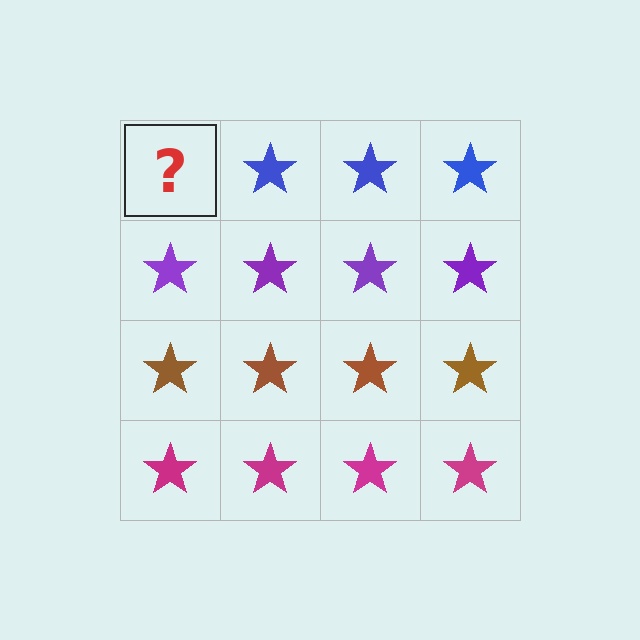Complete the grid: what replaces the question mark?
The question mark should be replaced with a blue star.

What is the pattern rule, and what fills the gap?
The rule is that each row has a consistent color. The gap should be filled with a blue star.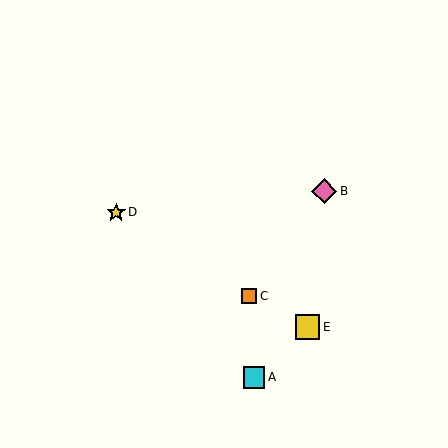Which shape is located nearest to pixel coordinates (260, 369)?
The cyan square (labeled A) at (254, 377) is nearest to that location.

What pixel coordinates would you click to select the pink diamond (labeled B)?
Click at (324, 191) to select the pink diamond B.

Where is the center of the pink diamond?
The center of the pink diamond is at (324, 191).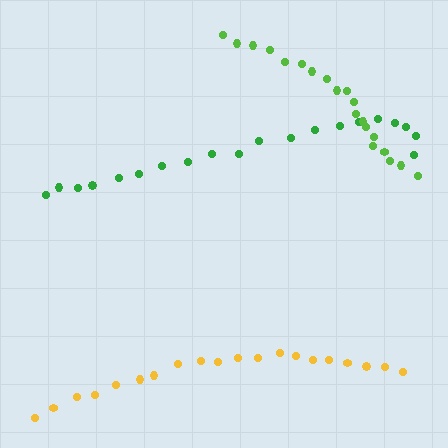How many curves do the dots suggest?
There are 3 distinct paths.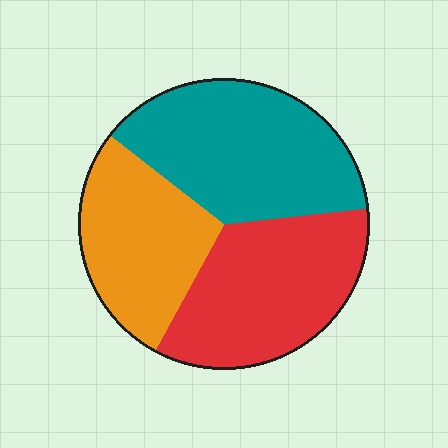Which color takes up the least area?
Orange, at roughly 30%.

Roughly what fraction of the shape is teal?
Teal covers roughly 40% of the shape.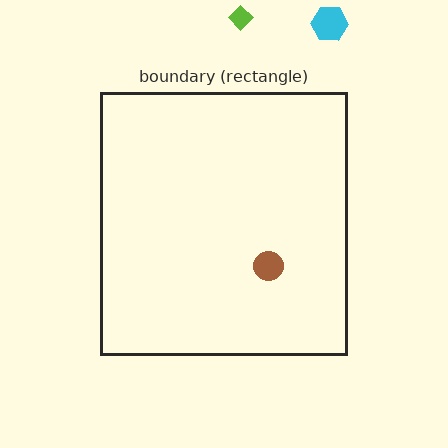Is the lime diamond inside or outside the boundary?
Outside.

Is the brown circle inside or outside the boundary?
Inside.